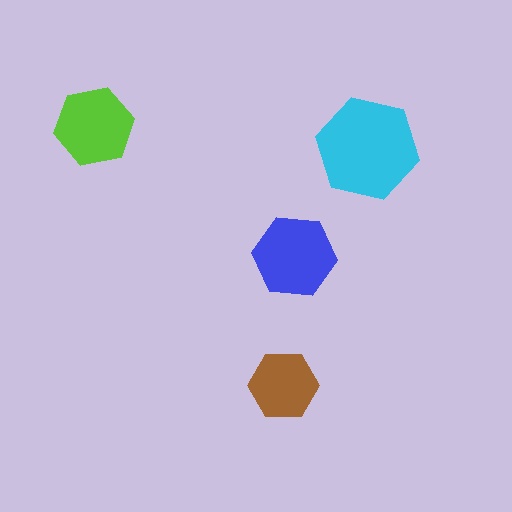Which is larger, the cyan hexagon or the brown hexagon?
The cyan one.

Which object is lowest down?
The brown hexagon is bottommost.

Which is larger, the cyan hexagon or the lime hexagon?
The cyan one.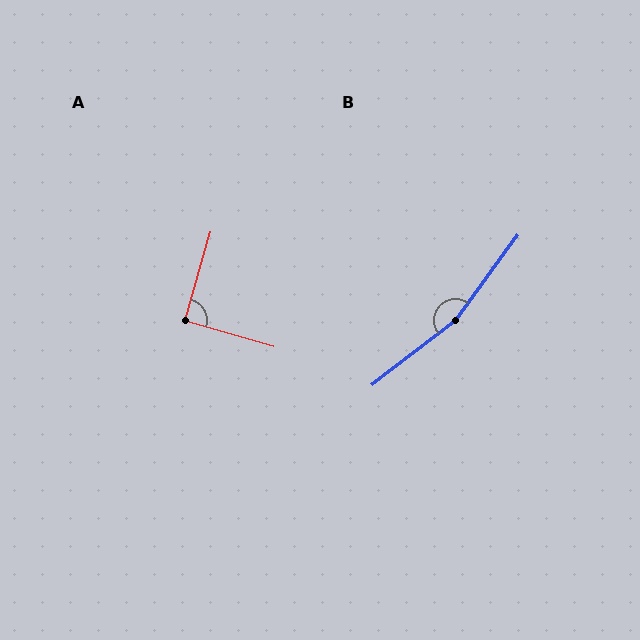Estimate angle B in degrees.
Approximately 164 degrees.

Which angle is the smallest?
A, at approximately 90 degrees.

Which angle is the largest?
B, at approximately 164 degrees.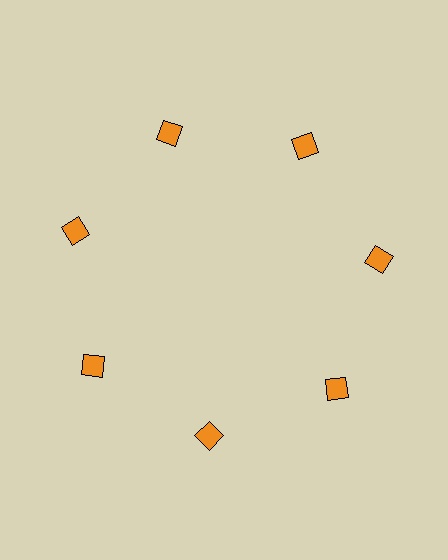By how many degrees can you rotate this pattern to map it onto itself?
The pattern maps onto itself every 51 degrees of rotation.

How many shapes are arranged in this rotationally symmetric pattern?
There are 7 shapes, arranged in 7 groups of 1.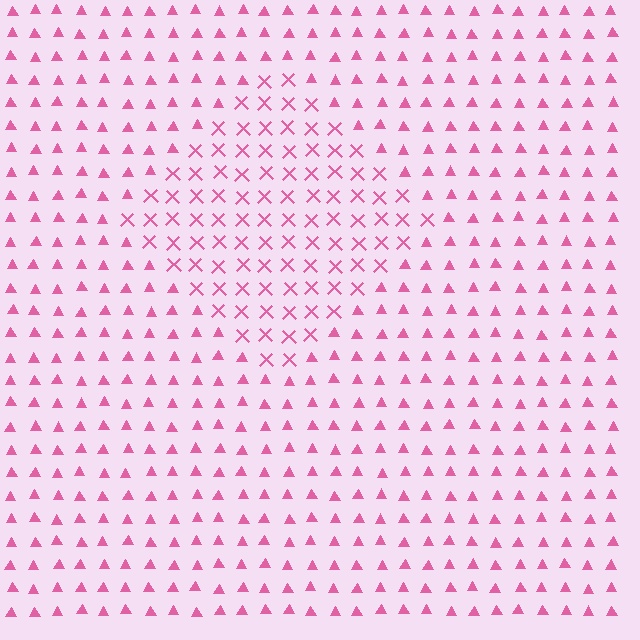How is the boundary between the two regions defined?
The boundary is defined by a change in element shape: X marks inside vs. triangles outside. All elements share the same color and spacing.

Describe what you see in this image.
The image is filled with small pink elements arranged in a uniform grid. A diamond-shaped region contains X marks, while the surrounding area contains triangles. The boundary is defined purely by the change in element shape.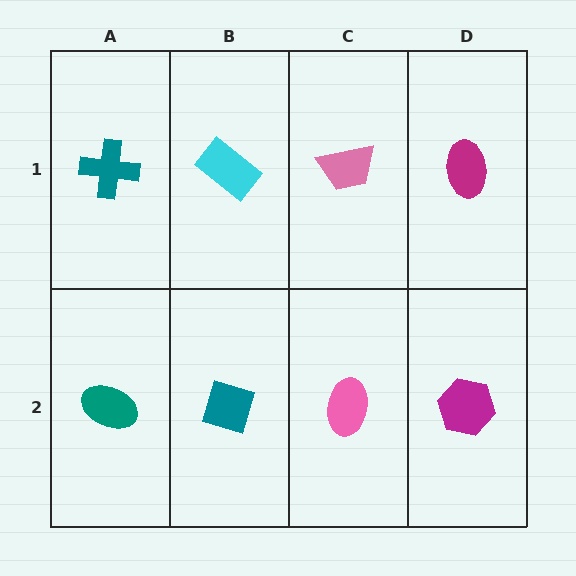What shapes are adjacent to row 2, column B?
A cyan rectangle (row 1, column B), a teal ellipse (row 2, column A), a pink ellipse (row 2, column C).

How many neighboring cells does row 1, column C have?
3.